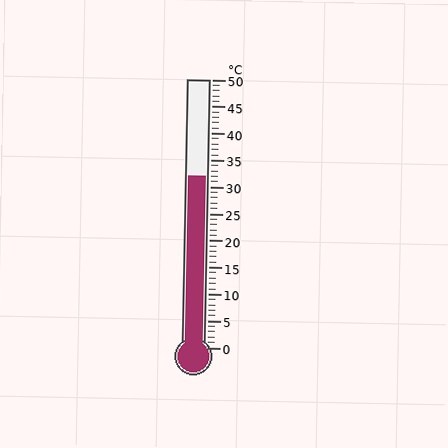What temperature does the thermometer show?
The thermometer shows approximately 32°C.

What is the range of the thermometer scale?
The thermometer scale ranges from 0°C to 50°C.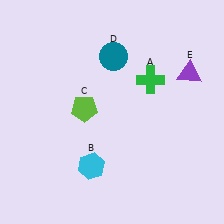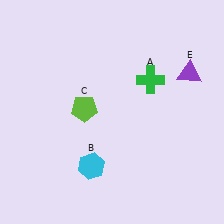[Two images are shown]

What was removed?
The teal circle (D) was removed in Image 2.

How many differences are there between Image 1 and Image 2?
There is 1 difference between the two images.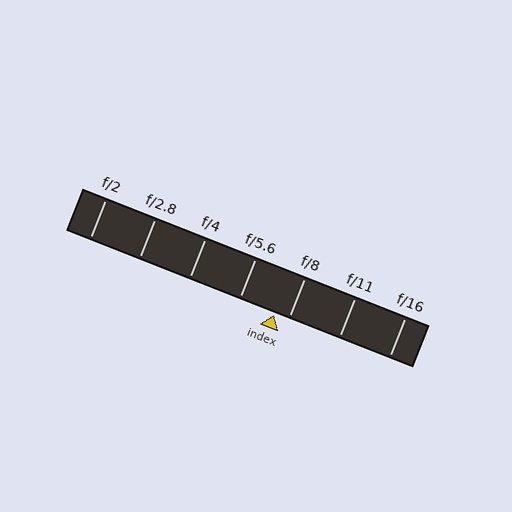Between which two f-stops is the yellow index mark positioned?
The index mark is between f/5.6 and f/8.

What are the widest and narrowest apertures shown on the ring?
The widest aperture shown is f/2 and the narrowest is f/16.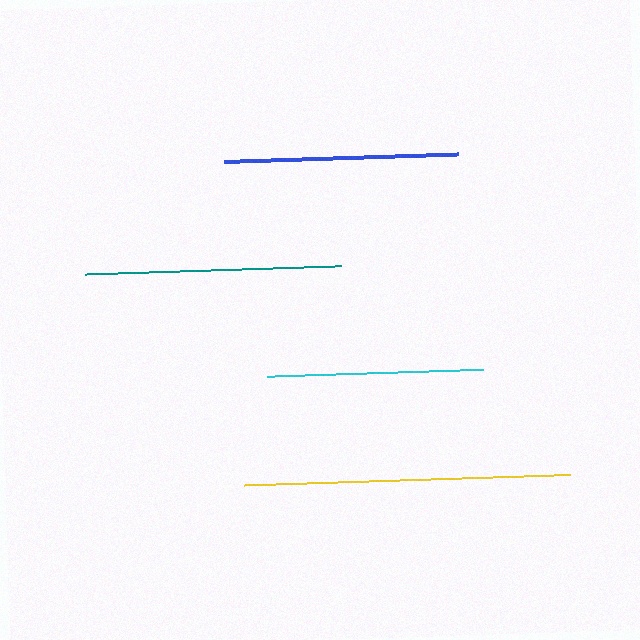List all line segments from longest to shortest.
From longest to shortest: yellow, teal, blue, cyan.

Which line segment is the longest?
The yellow line is the longest at approximately 326 pixels.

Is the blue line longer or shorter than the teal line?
The teal line is longer than the blue line.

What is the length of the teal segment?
The teal segment is approximately 256 pixels long.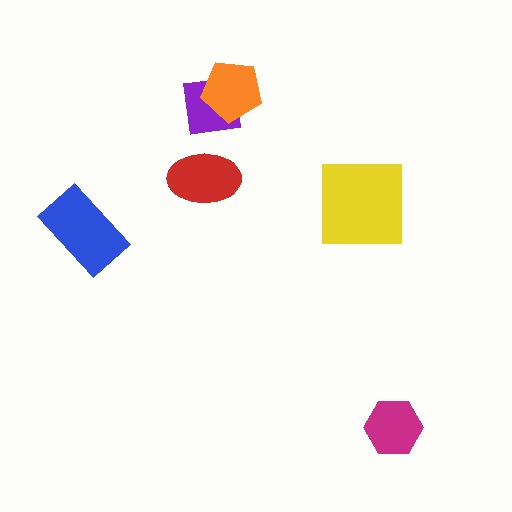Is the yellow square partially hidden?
No, no other shape covers it.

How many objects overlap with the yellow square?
0 objects overlap with the yellow square.